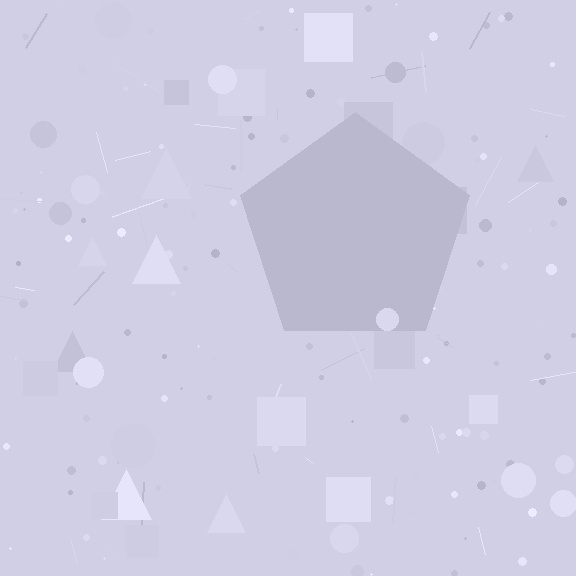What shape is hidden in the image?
A pentagon is hidden in the image.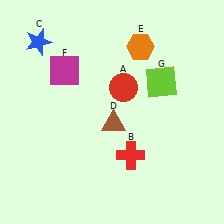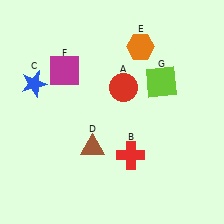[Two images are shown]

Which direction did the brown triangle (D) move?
The brown triangle (D) moved down.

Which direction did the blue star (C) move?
The blue star (C) moved down.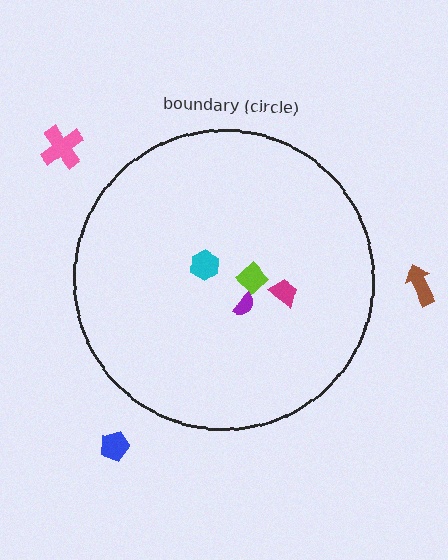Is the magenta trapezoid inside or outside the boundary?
Inside.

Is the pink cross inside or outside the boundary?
Outside.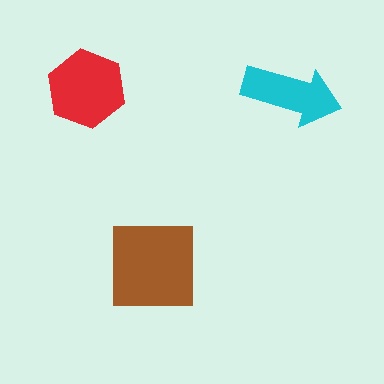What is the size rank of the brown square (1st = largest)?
1st.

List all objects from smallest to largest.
The cyan arrow, the red hexagon, the brown square.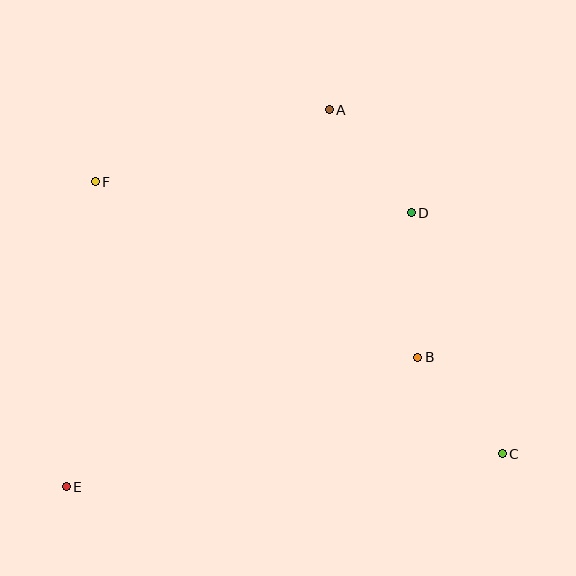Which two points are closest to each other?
Points B and C are closest to each other.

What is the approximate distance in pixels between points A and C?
The distance between A and C is approximately 385 pixels.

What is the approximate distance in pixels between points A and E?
The distance between A and E is approximately 460 pixels.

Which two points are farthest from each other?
Points C and F are farthest from each other.